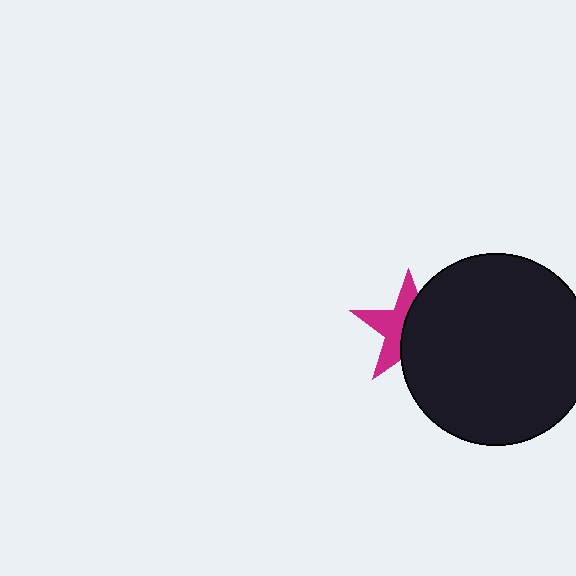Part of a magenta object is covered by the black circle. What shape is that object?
It is a star.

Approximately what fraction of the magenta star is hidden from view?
Roughly 53% of the magenta star is hidden behind the black circle.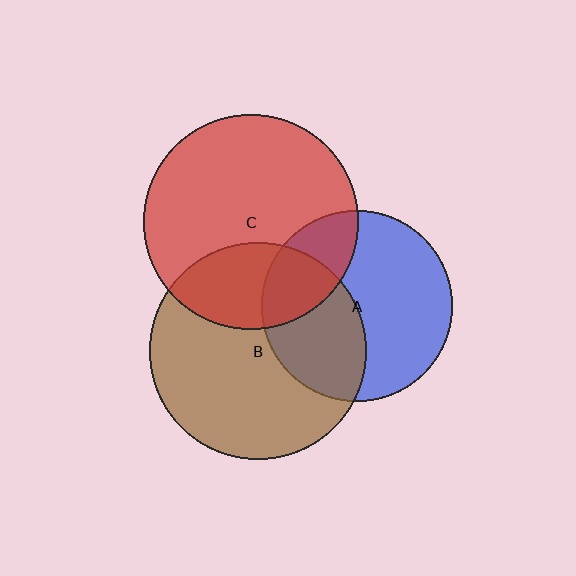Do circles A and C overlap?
Yes.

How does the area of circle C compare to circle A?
Approximately 1.3 times.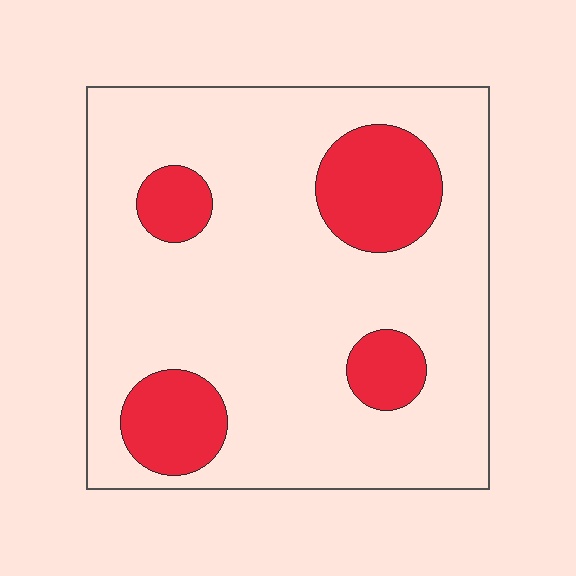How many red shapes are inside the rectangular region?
4.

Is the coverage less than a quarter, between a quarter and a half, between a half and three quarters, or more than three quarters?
Less than a quarter.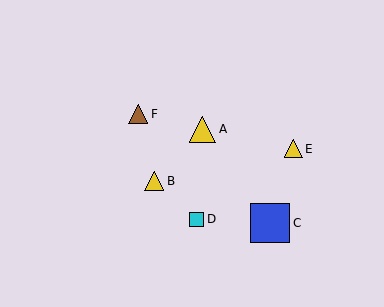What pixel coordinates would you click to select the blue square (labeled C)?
Click at (270, 223) to select the blue square C.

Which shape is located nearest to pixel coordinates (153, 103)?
The brown triangle (labeled F) at (138, 114) is nearest to that location.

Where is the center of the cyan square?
The center of the cyan square is at (196, 219).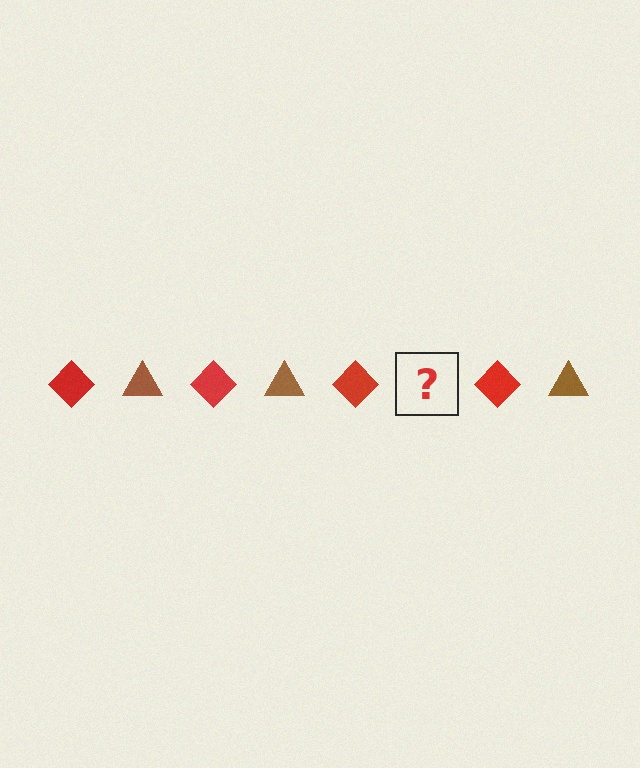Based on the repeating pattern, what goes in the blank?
The blank should be a brown triangle.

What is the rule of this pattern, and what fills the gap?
The rule is that the pattern alternates between red diamond and brown triangle. The gap should be filled with a brown triangle.